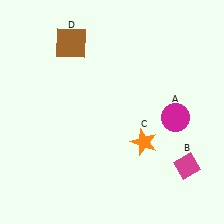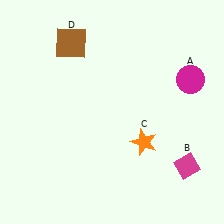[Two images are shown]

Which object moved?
The magenta circle (A) moved up.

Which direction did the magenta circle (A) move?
The magenta circle (A) moved up.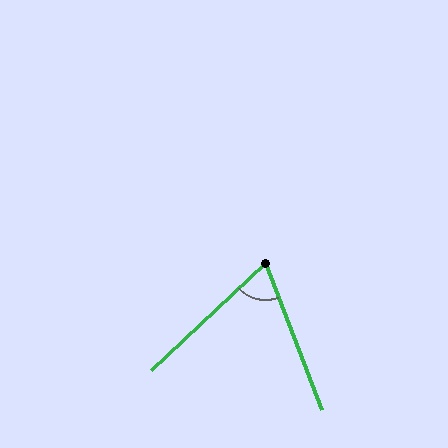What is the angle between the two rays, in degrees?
Approximately 68 degrees.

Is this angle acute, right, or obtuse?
It is acute.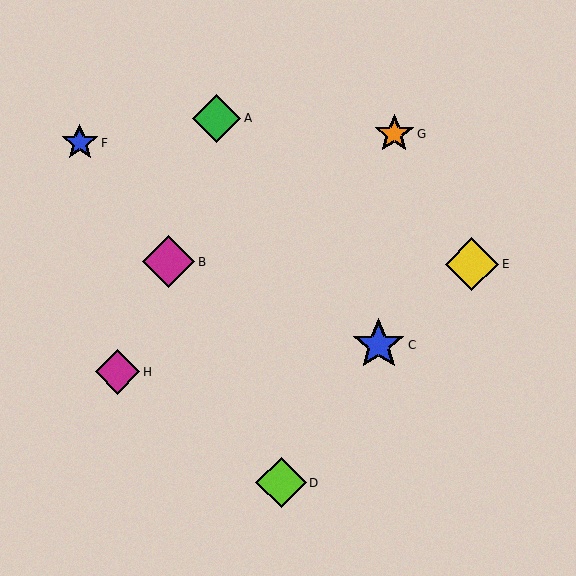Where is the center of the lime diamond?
The center of the lime diamond is at (281, 483).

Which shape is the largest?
The yellow diamond (labeled E) is the largest.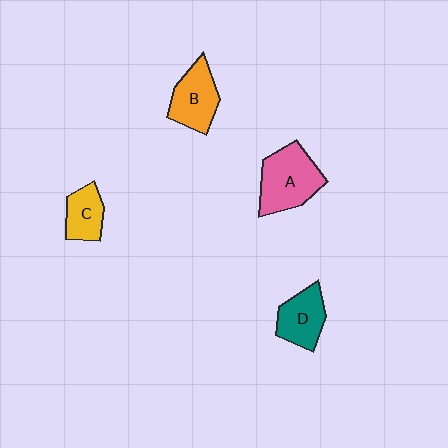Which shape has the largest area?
Shape A (pink).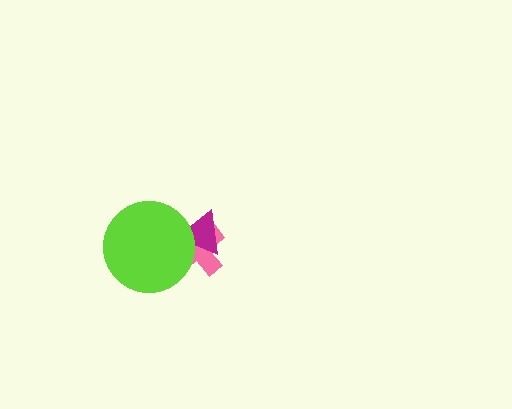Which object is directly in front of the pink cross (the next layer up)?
The magenta triangle is directly in front of the pink cross.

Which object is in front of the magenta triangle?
The lime circle is in front of the magenta triangle.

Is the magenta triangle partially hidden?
Yes, it is partially covered by another shape.